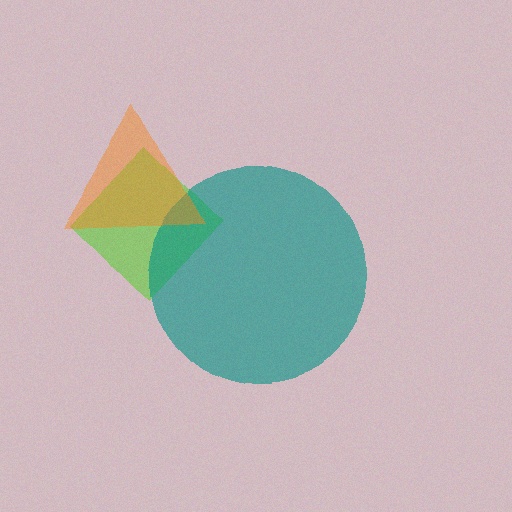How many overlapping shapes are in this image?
There are 3 overlapping shapes in the image.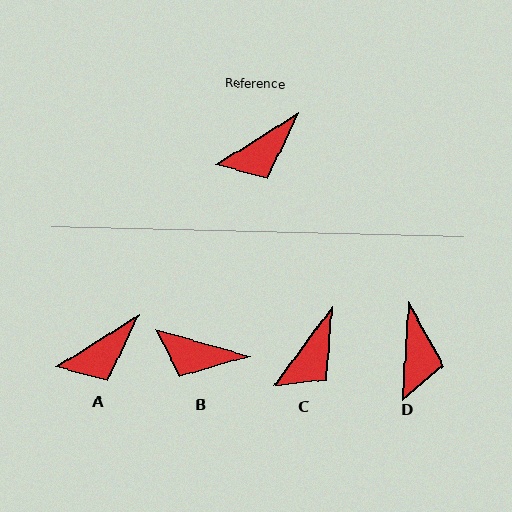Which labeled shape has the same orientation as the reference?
A.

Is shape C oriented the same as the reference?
No, it is off by about 21 degrees.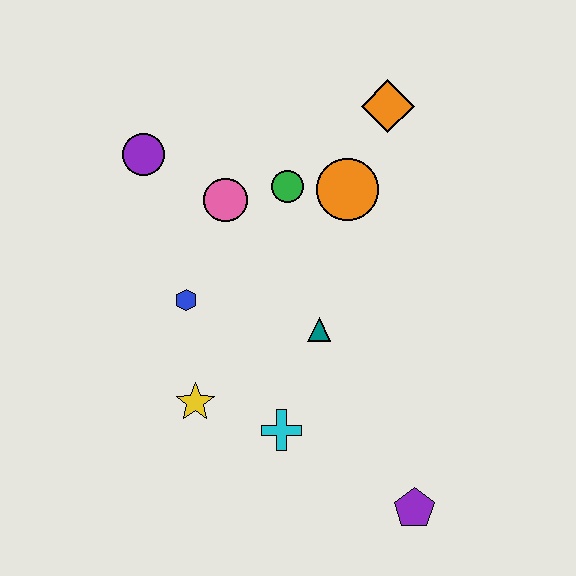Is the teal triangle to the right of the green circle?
Yes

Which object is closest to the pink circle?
The green circle is closest to the pink circle.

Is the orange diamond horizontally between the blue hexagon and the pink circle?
No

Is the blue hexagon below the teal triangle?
No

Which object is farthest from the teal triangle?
The purple circle is farthest from the teal triangle.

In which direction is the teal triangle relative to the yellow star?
The teal triangle is to the right of the yellow star.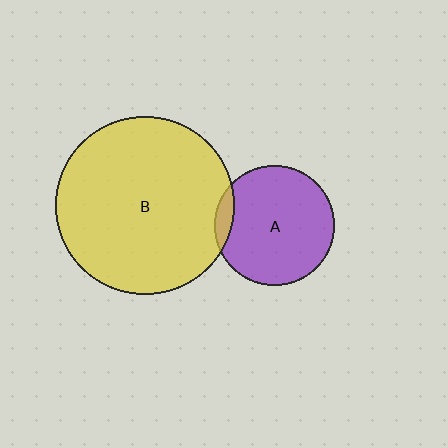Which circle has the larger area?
Circle B (yellow).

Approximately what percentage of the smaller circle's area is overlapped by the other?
Approximately 10%.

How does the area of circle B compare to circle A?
Approximately 2.2 times.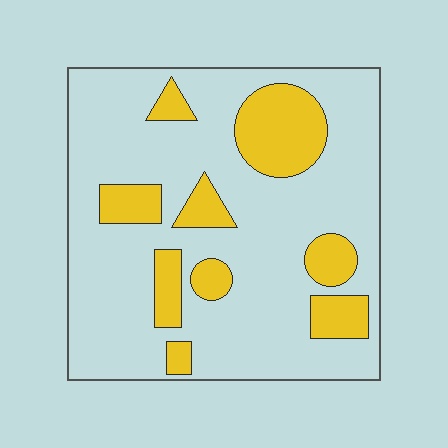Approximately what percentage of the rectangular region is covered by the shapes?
Approximately 20%.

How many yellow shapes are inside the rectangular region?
9.